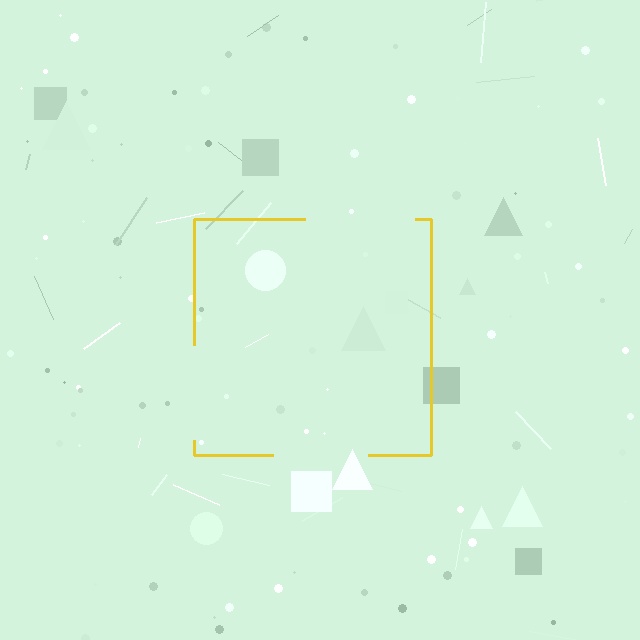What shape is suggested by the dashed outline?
The dashed outline suggests a square.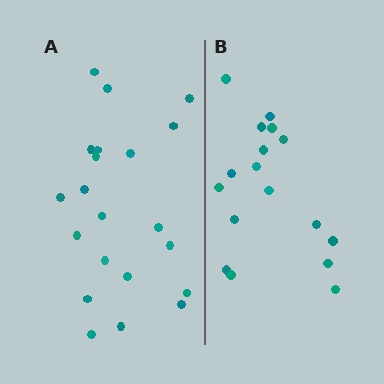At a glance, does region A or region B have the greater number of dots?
Region A (the left region) has more dots.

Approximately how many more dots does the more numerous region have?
Region A has about 4 more dots than region B.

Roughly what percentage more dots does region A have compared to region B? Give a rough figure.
About 25% more.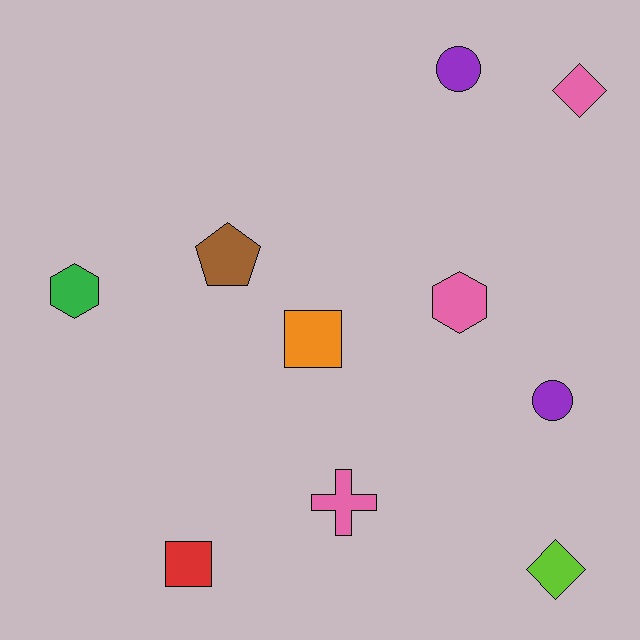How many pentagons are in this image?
There is 1 pentagon.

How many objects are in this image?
There are 10 objects.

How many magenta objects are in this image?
There are no magenta objects.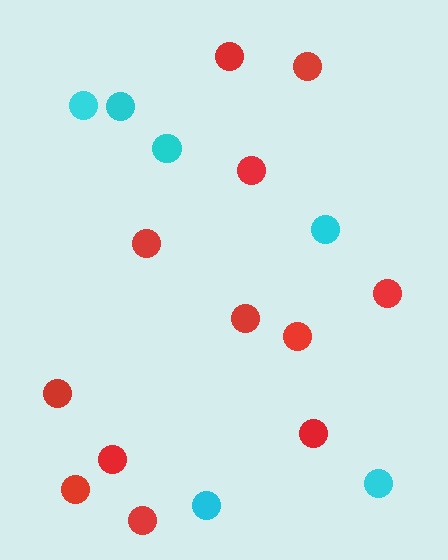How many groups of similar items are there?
There are 2 groups: one group of red circles (12) and one group of cyan circles (6).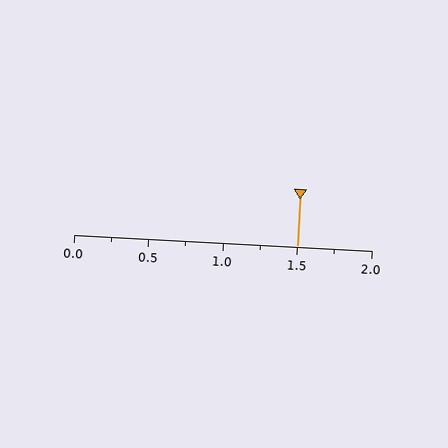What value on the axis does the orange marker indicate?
The marker indicates approximately 1.5.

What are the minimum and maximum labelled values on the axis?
The axis runs from 0.0 to 2.0.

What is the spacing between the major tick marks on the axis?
The major ticks are spaced 0.5 apart.